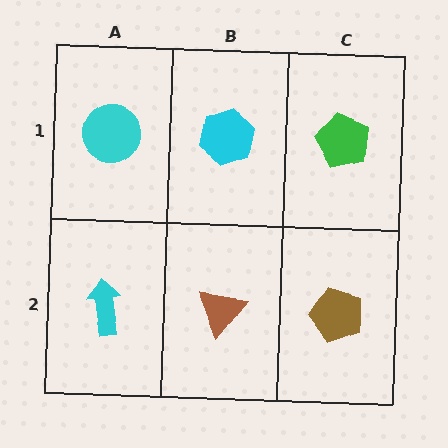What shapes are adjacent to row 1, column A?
A cyan arrow (row 2, column A), a cyan hexagon (row 1, column B).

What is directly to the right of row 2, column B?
A brown pentagon.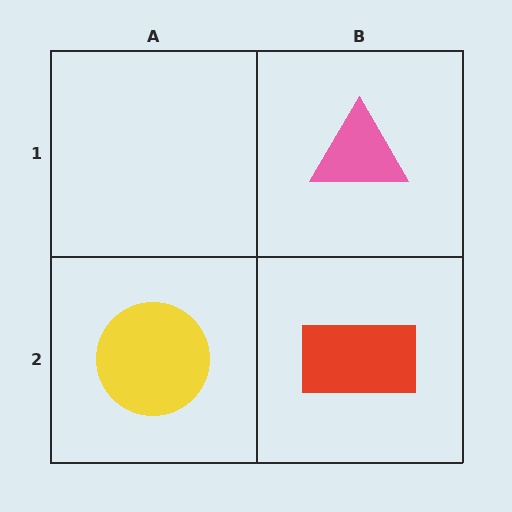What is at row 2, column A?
A yellow circle.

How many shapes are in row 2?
2 shapes.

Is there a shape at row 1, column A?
No, that cell is empty.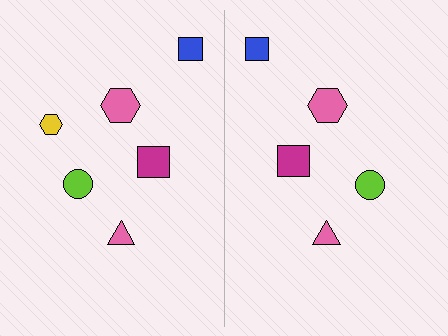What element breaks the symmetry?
A yellow hexagon is missing from the right side.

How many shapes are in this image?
There are 11 shapes in this image.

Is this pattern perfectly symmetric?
No, the pattern is not perfectly symmetric. A yellow hexagon is missing from the right side.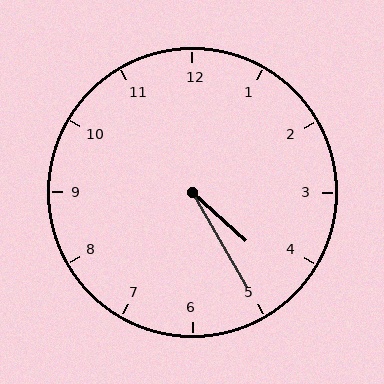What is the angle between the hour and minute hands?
Approximately 18 degrees.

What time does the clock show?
4:25.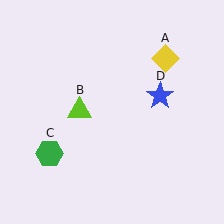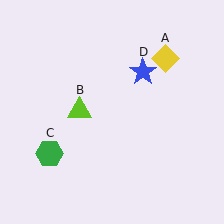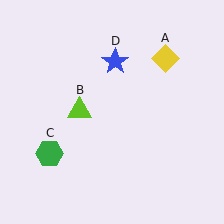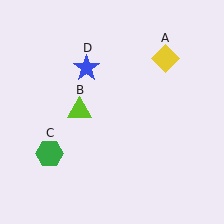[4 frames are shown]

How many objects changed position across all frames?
1 object changed position: blue star (object D).